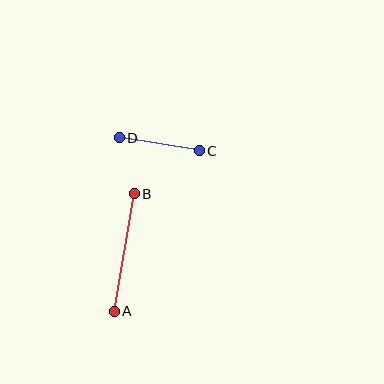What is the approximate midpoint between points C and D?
The midpoint is at approximately (159, 144) pixels.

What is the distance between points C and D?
The distance is approximately 81 pixels.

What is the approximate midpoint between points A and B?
The midpoint is at approximately (124, 252) pixels.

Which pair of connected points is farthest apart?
Points A and B are farthest apart.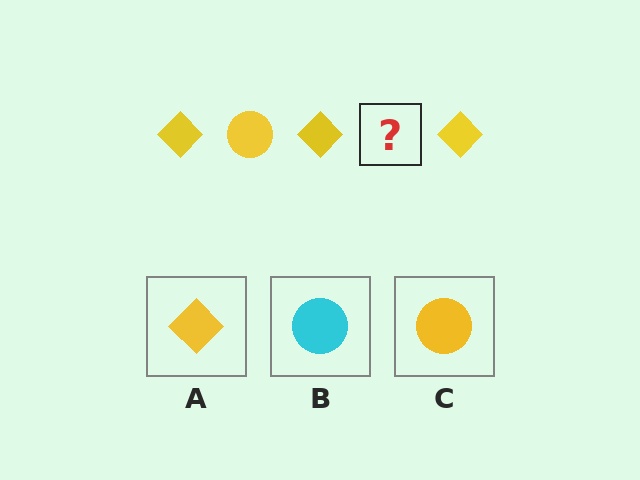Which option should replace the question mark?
Option C.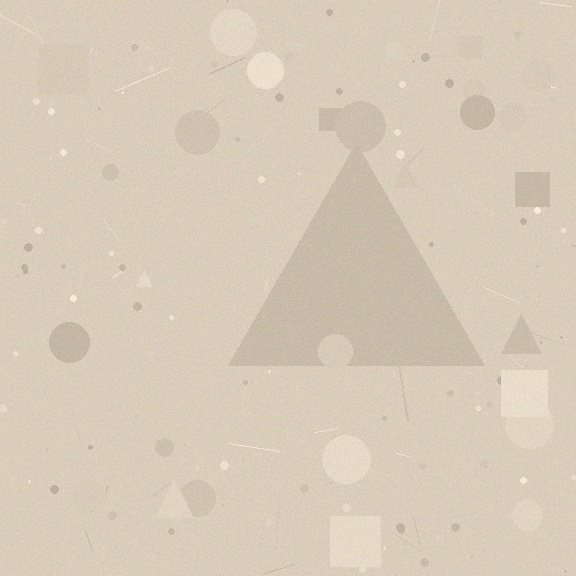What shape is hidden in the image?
A triangle is hidden in the image.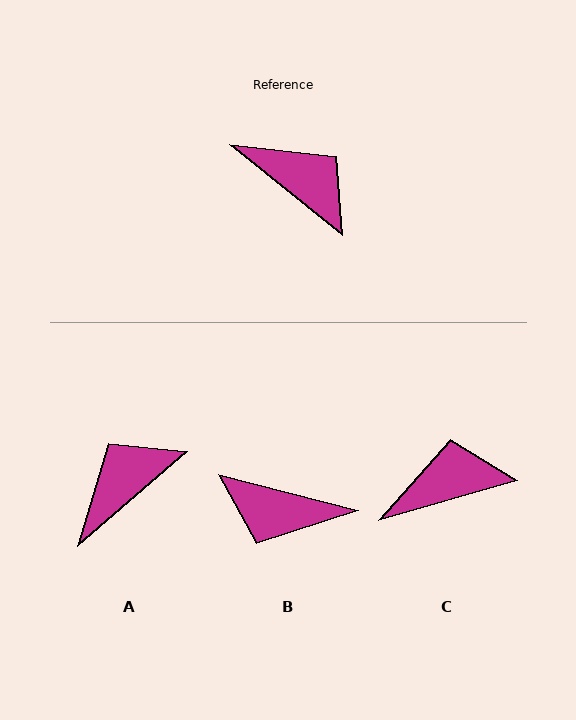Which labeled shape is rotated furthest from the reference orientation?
B, about 156 degrees away.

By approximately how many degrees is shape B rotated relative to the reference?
Approximately 156 degrees clockwise.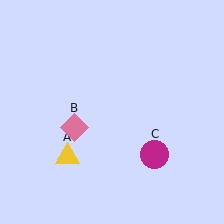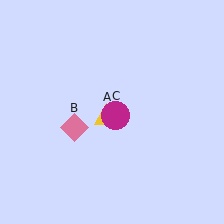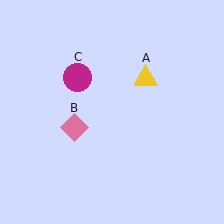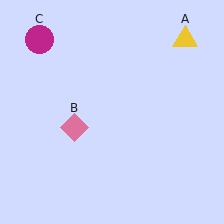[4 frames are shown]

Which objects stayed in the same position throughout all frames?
Pink diamond (object B) remained stationary.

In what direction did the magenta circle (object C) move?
The magenta circle (object C) moved up and to the left.